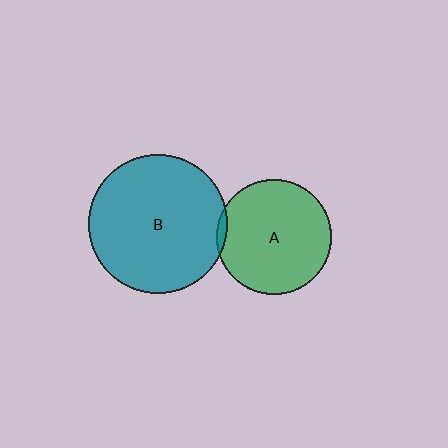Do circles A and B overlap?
Yes.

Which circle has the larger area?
Circle B (teal).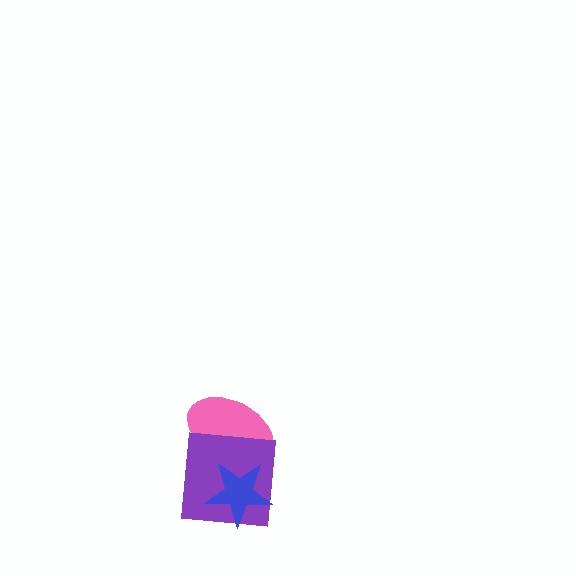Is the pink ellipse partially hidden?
Yes, it is partially covered by another shape.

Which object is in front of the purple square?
The blue star is in front of the purple square.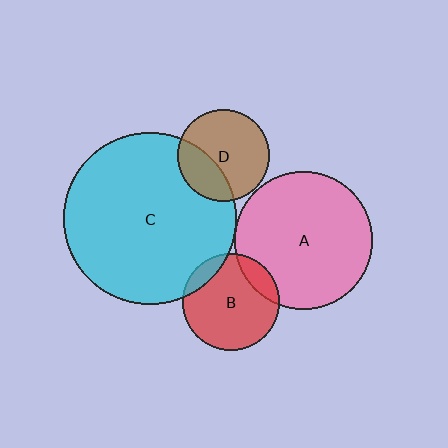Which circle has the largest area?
Circle C (cyan).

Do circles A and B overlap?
Yes.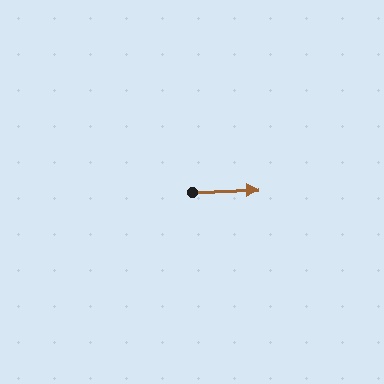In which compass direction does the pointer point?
East.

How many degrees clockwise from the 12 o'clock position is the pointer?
Approximately 88 degrees.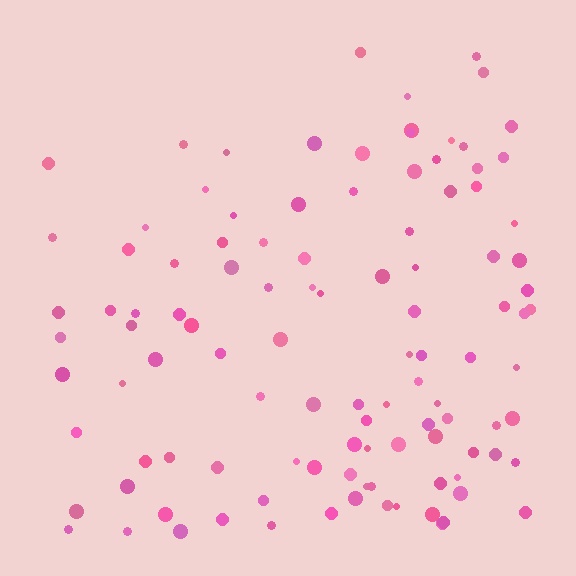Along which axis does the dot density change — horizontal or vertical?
Vertical.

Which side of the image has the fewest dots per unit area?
The top.